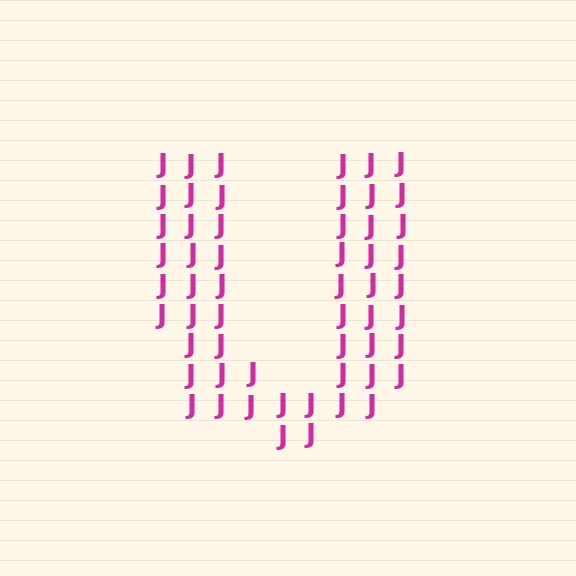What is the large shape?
The large shape is the letter U.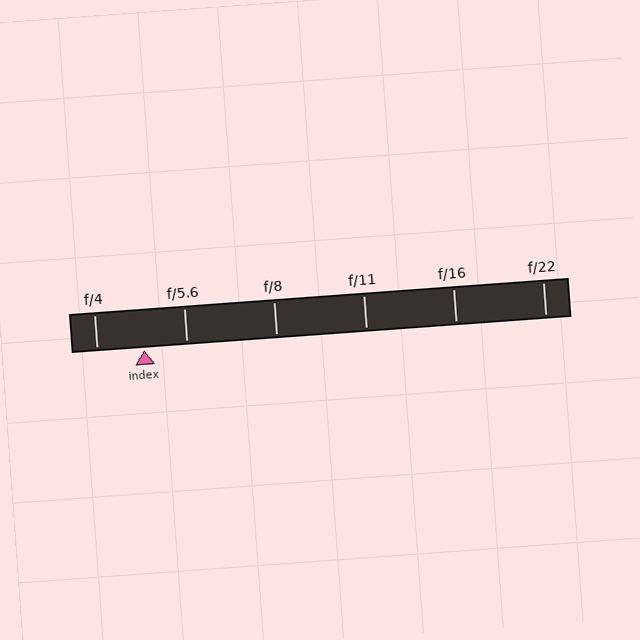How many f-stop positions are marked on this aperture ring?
There are 6 f-stop positions marked.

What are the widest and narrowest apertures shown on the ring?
The widest aperture shown is f/4 and the narrowest is f/22.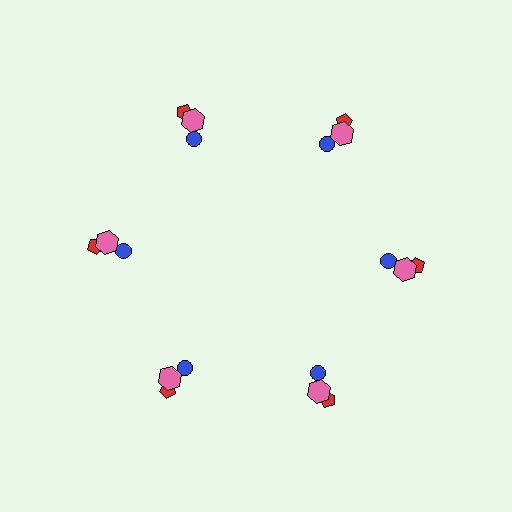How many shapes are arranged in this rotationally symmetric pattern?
There are 18 shapes, arranged in 6 groups of 3.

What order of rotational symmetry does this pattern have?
This pattern has 6-fold rotational symmetry.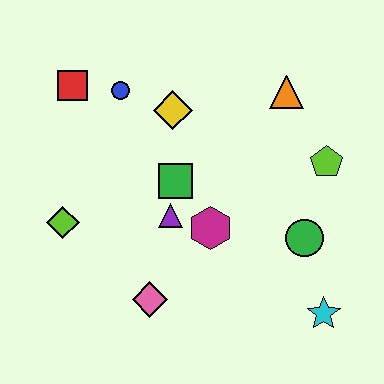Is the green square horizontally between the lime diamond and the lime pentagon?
Yes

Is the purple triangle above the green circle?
Yes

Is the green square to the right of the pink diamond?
Yes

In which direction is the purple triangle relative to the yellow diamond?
The purple triangle is below the yellow diamond.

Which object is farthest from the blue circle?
The cyan star is farthest from the blue circle.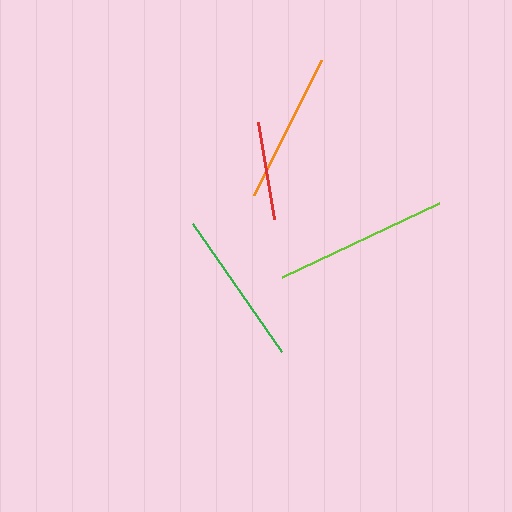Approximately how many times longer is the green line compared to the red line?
The green line is approximately 1.6 times the length of the red line.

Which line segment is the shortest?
The red line is the shortest at approximately 98 pixels.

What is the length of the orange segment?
The orange segment is approximately 151 pixels long.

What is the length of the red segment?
The red segment is approximately 98 pixels long.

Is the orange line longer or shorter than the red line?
The orange line is longer than the red line.